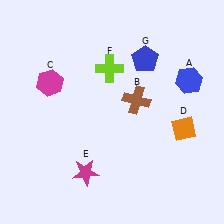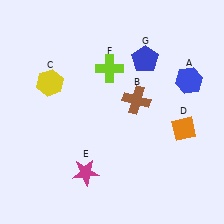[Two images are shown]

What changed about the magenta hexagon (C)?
In Image 1, C is magenta. In Image 2, it changed to yellow.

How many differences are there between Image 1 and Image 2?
There is 1 difference between the two images.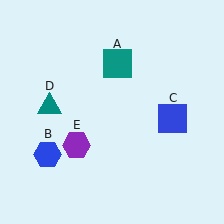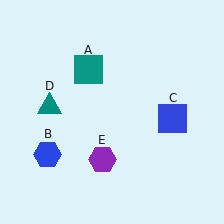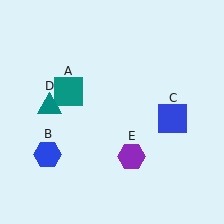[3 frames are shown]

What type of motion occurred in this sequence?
The teal square (object A), purple hexagon (object E) rotated counterclockwise around the center of the scene.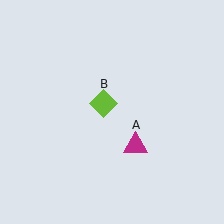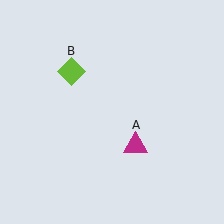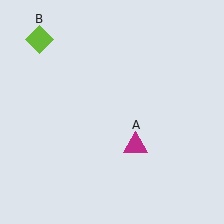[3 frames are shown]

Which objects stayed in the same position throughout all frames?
Magenta triangle (object A) remained stationary.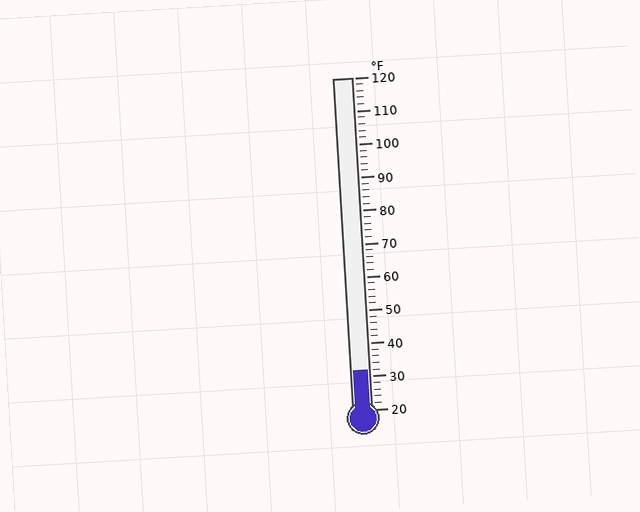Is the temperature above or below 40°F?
The temperature is below 40°F.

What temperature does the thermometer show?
The thermometer shows approximately 32°F.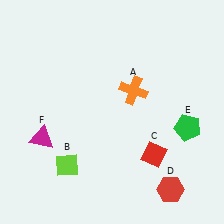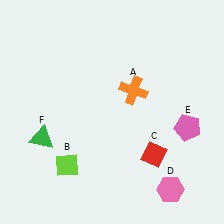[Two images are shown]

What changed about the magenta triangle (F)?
In Image 1, F is magenta. In Image 2, it changed to green.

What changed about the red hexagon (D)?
In Image 1, D is red. In Image 2, it changed to pink.